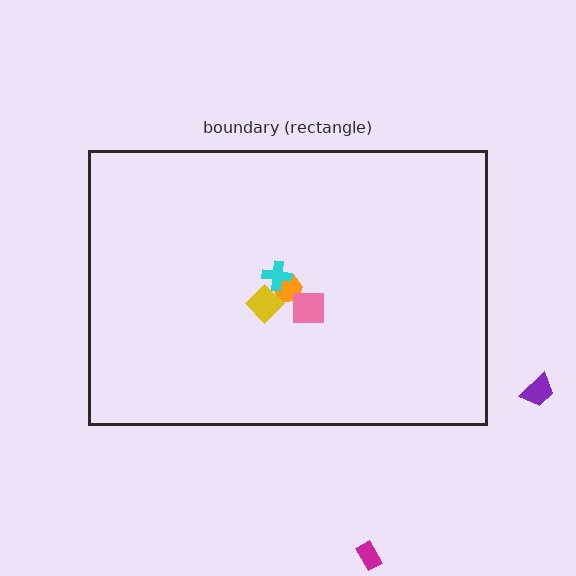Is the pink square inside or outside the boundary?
Inside.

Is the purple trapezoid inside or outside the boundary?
Outside.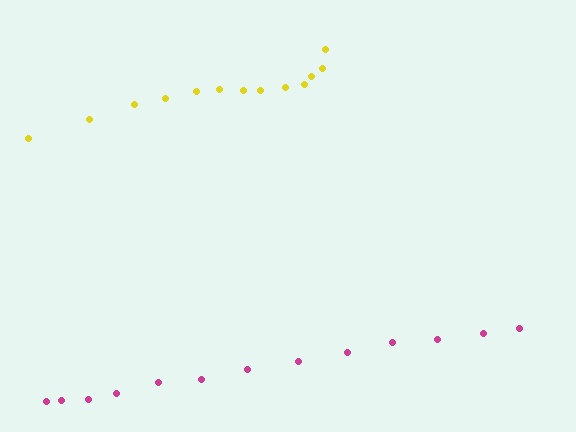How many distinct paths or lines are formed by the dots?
There are 2 distinct paths.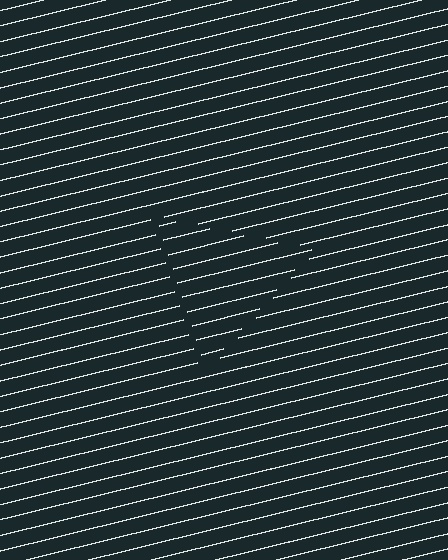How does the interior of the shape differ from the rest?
The interior of the shape contains the same grating, shifted by half a period — the contour is defined by the phase discontinuity where line-ends from the inner and outer gratings abut.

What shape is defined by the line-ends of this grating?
An illusory triangle. The interior of the shape contains the same grating, shifted by half a period — the contour is defined by the phase discontinuity where line-ends from the inner and outer gratings abut.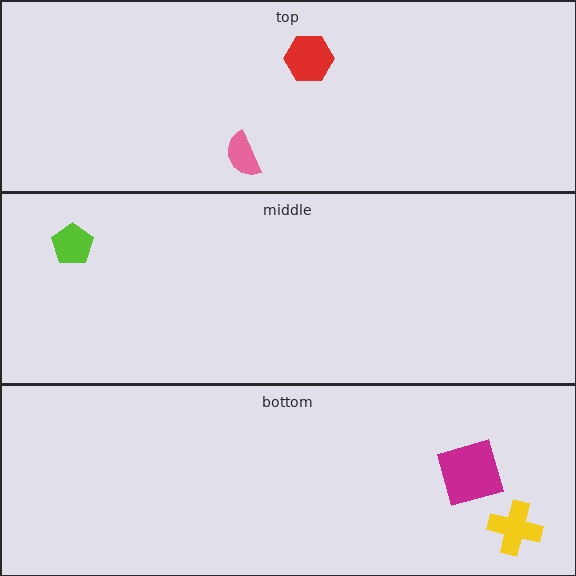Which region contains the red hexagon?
The top region.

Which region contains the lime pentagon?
The middle region.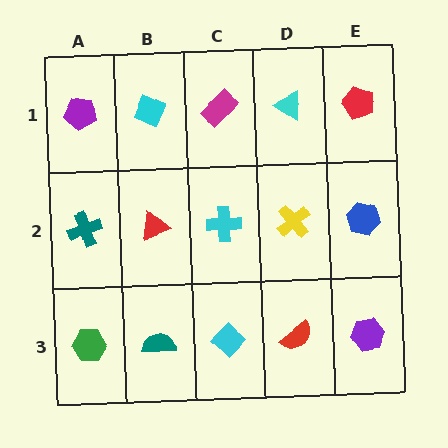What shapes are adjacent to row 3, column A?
A teal cross (row 2, column A), a teal semicircle (row 3, column B).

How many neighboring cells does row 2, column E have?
3.